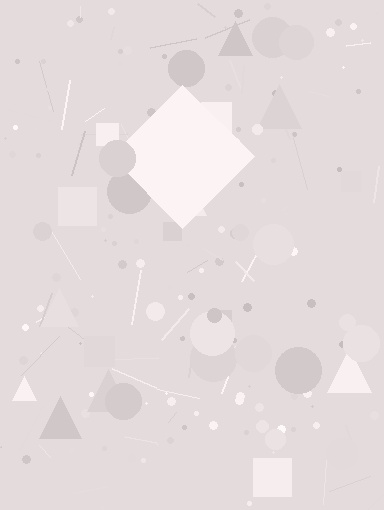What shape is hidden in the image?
A diamond is hidden in the image.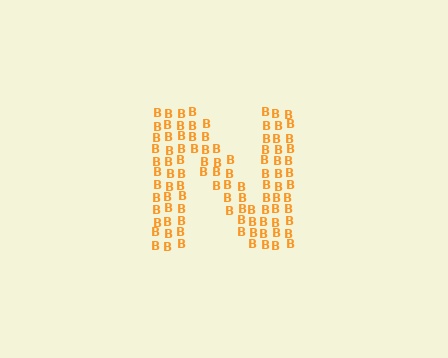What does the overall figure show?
The overall figure shows the letter N.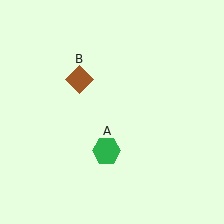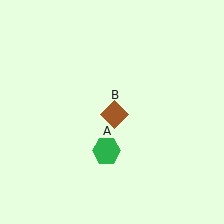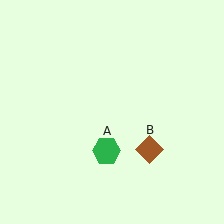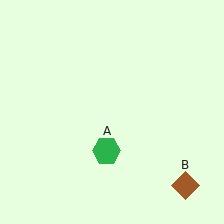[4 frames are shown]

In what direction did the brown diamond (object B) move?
The brown diamond (object B) moved down and to the right.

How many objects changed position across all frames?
1 object changed position: brown diamond (object B).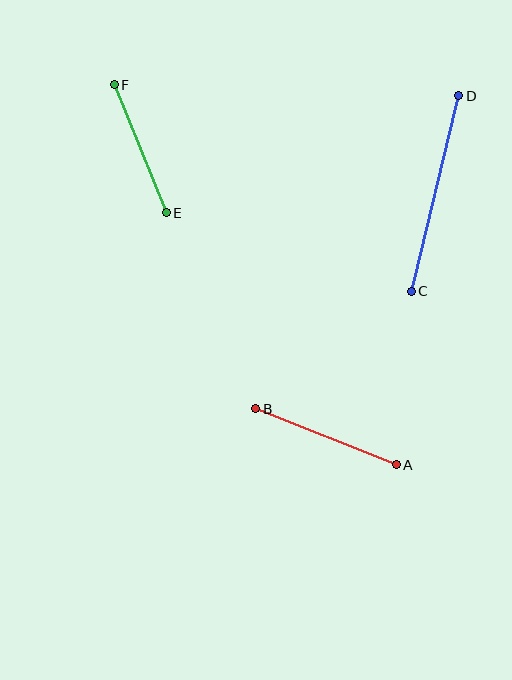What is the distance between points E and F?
The distance is approximately 139 pixels.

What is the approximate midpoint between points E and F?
The midpoint is at approximately (140, 149) pixels.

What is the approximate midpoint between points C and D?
The midpoint is at approximately (435, 194) pixels.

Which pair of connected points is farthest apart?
Points C and D are farthest apart.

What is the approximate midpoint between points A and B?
The midpoint is at approximately (326, 437) pixels.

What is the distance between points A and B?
The distance is approximately 151 pixels.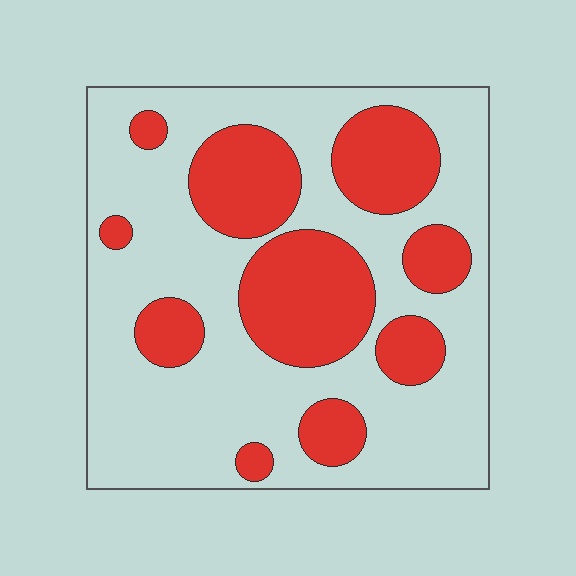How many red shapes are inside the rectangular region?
10.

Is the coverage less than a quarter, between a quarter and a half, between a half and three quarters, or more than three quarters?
Between a quarter and a half.